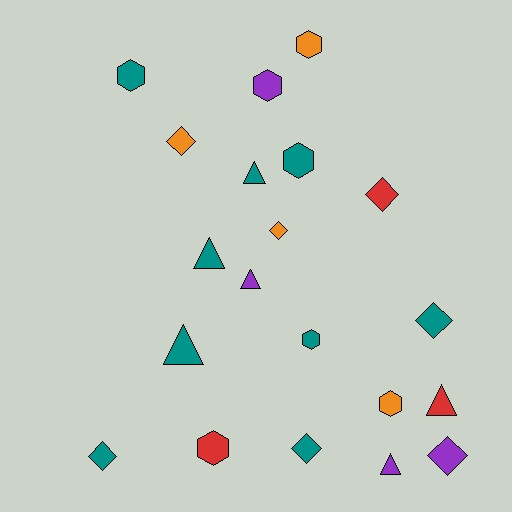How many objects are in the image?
There are 20 objects.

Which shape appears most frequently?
Hexagon, with 7 objects.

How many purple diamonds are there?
There is 1 purple diamond.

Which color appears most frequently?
Teal, with 9 objects.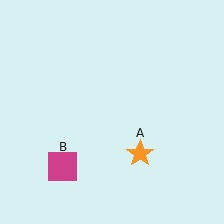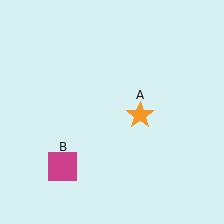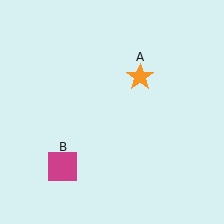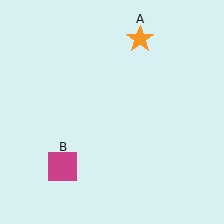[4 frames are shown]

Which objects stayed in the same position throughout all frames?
Magenta square (object B) remained stationary.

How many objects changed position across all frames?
1 object changed position: orange star (object A).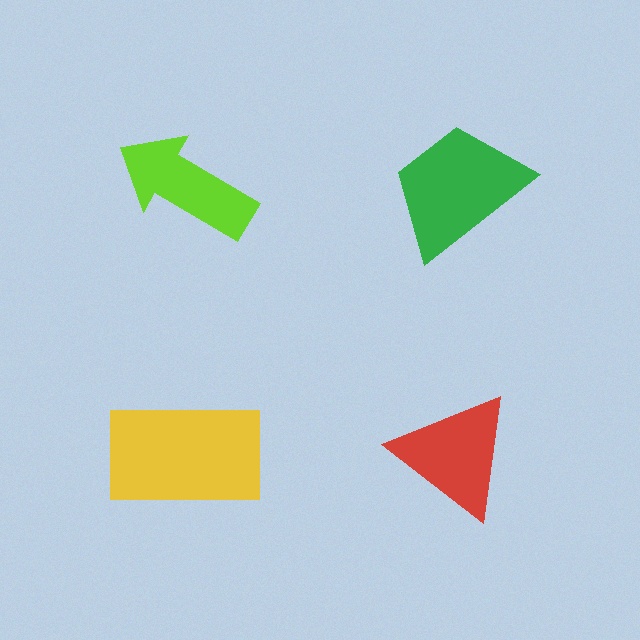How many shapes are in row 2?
2 shapes.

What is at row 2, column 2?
A red triangle.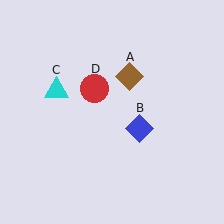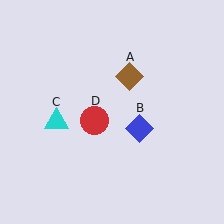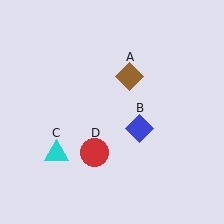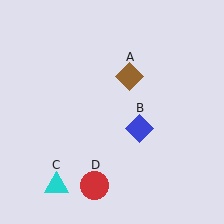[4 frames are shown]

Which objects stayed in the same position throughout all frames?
Brown diamond (object A) and blue diamond (object B) remained stationary.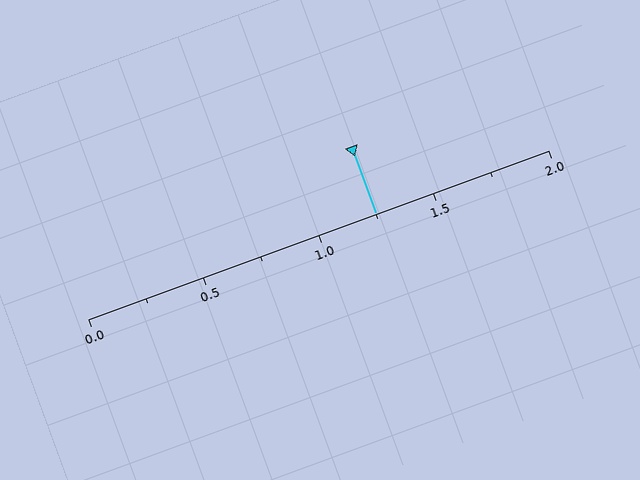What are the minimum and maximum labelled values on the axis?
The axis runs from 0.0 to 2.0.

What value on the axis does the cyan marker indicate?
The marker indicates approximately 1.25.